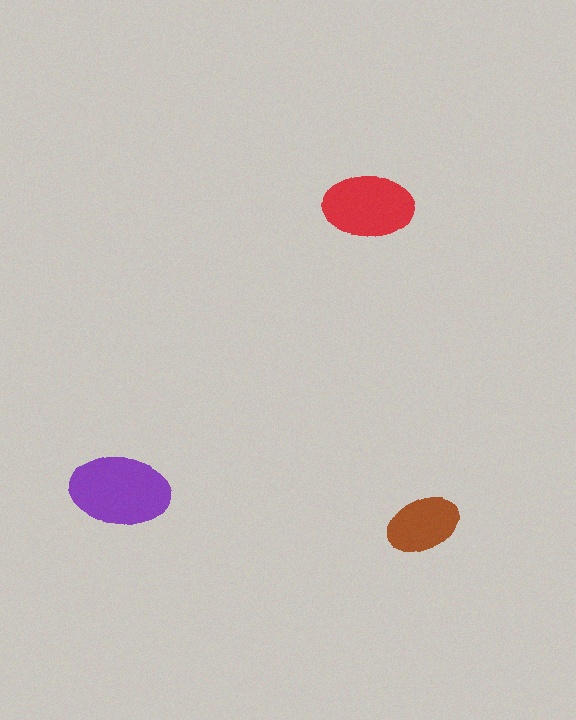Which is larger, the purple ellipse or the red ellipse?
The purple one.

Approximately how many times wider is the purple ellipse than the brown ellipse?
About 1.5 times wider.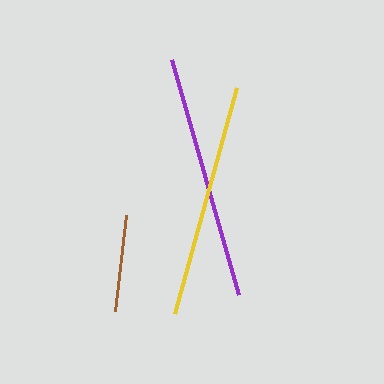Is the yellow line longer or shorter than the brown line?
The yellow line is longer than the brown line.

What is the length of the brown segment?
The brown segment is approximately 97 pixels long.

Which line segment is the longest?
The purple line is the longest at approximately 244 pixels.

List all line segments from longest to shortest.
From longest to shortest: purple, yellow, brown.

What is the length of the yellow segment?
The yellow segment is approximately 234 pixels long.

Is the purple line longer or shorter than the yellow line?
The purple line is longer than the yellow line.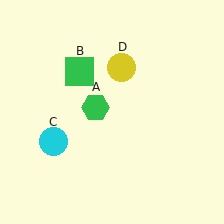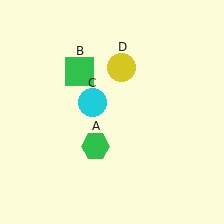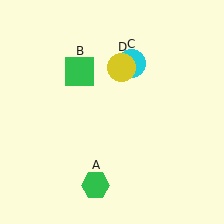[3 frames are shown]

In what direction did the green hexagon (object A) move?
The green hexagon (object A) moved down.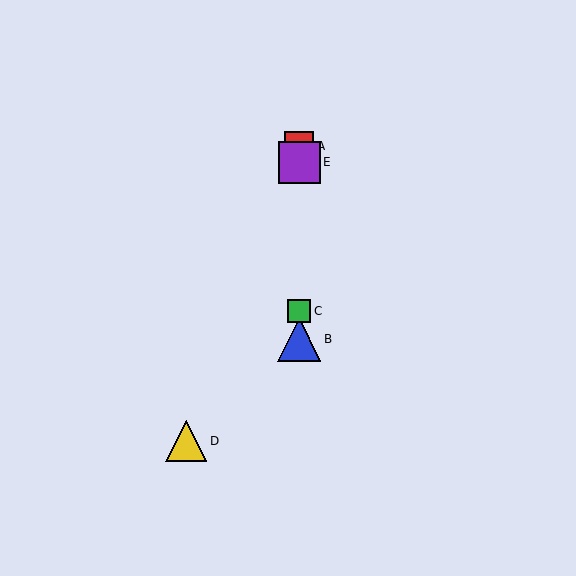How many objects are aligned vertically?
4 objects (A, B, C, E) are aligned vertically.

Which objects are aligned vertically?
Objects A, B, C, E are aligned vertically.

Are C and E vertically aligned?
Yes, both are at x≈299.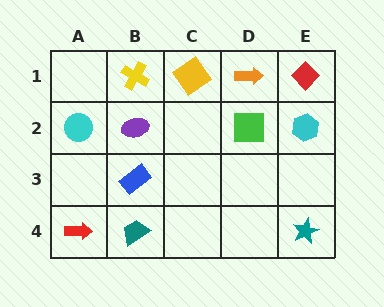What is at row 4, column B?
A teal trapezoid.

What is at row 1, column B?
A yellow cross.